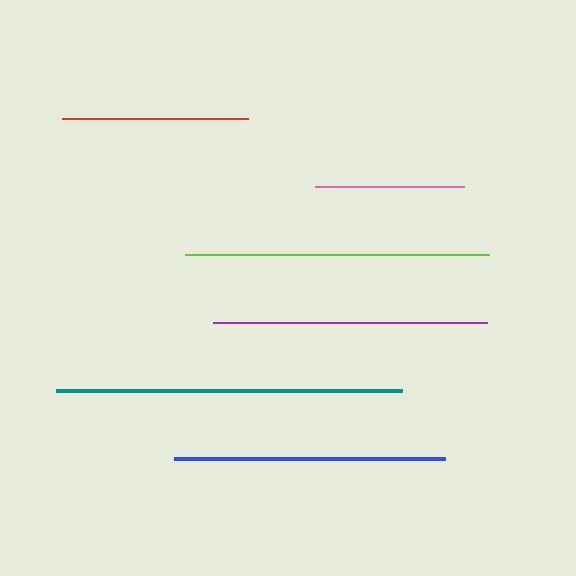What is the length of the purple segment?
The purple segment is approximately 274 pixels long.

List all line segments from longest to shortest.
From longest to shortest: teal, lime, purple, blue, red, pink.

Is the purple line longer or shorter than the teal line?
The teal line is longer than the purple line.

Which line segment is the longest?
The teal line is the longest at approximately 346 pixels.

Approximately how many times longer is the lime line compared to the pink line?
The lime line is approximately 2.0 times the length of the pink line.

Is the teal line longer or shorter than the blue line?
The teal line is longer than the blue line.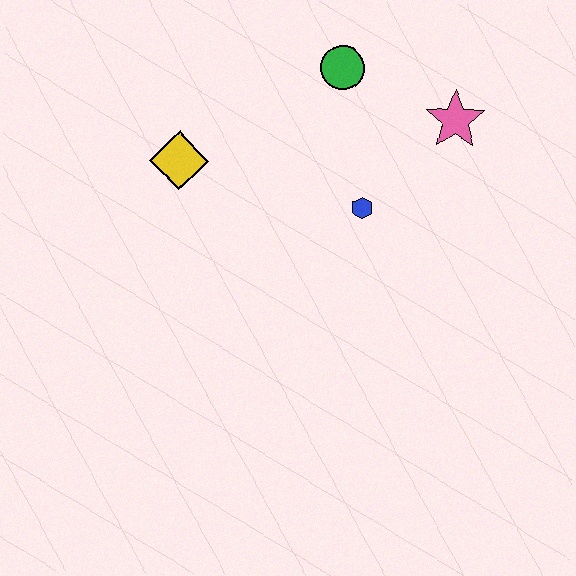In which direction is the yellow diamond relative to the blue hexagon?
The yellow diamond is to the left of the blue hexagon.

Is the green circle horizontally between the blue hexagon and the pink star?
No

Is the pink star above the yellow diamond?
Yes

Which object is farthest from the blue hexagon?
The yellow diamond is farthest from the blue hexagon.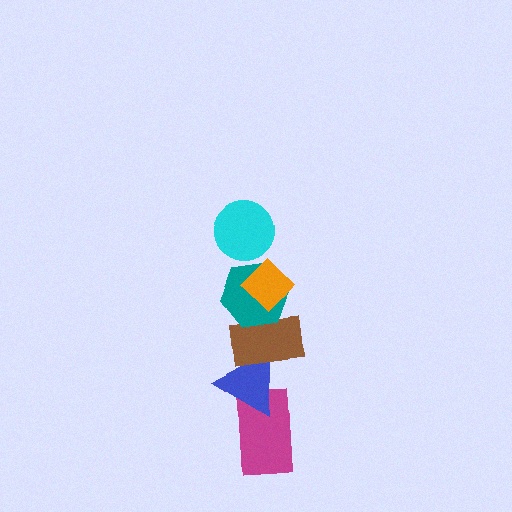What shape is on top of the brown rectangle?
The teal hexagon is on top of the brown rectangle.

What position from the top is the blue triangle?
The blue triangle is 5th from the top.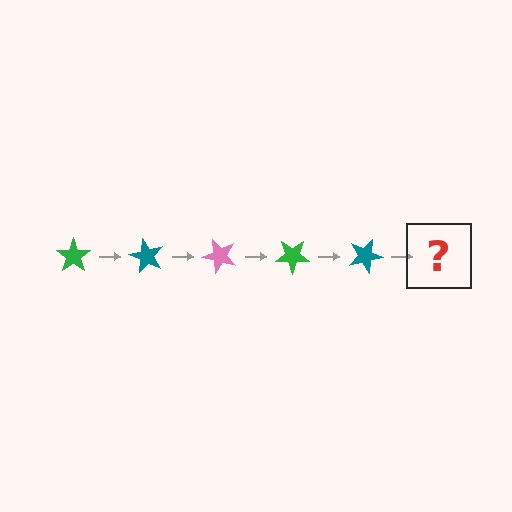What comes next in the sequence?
The next element should be a pink star, rotated 300 degrees from the start.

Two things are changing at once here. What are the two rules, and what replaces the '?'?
The two rules are that it rotates 60 degrees each step and the color cycles through green, teal, and pink. The '?' should be a pink star, rotated 300 degrees from the start.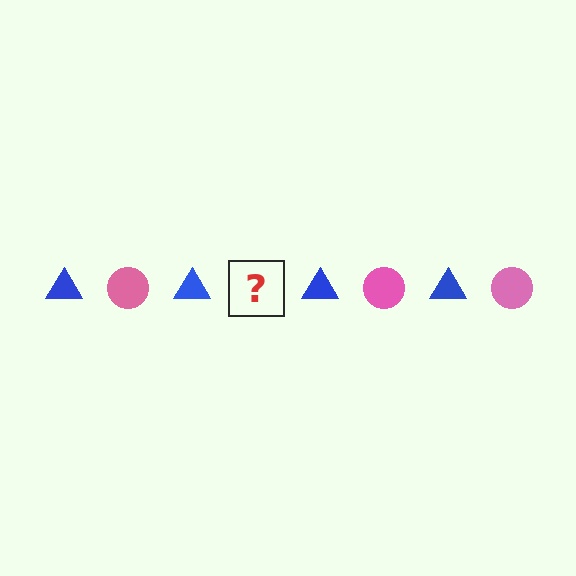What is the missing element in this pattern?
The missing element is a pink circle.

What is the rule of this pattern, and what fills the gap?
The rule is that the pattern alternates between blue triangle and pink circle. The gap should be filled with a pink circle.